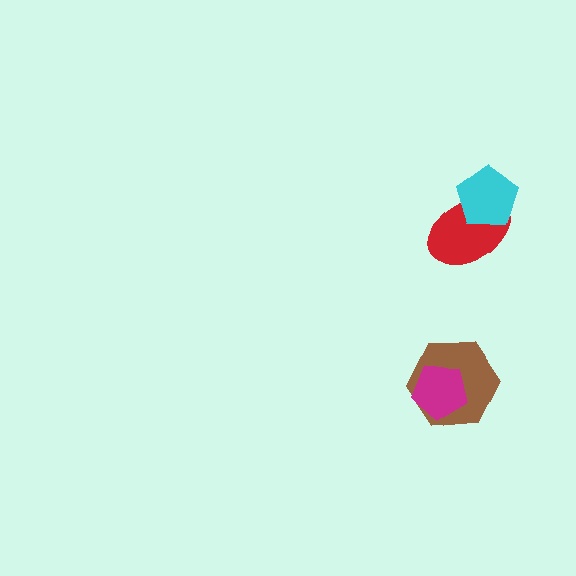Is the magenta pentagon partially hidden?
No, no other shape covers it.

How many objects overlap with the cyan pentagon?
1 object overlaps with the cyan pentagon.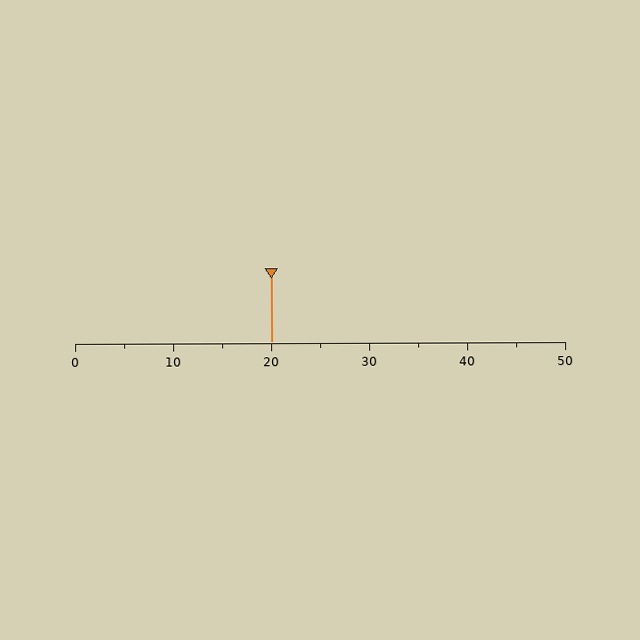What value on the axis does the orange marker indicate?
The marker indicates approximately 20.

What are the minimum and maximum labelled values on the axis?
The axis runs from 0 to 50.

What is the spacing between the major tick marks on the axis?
The major ticks are spaced 10 apart.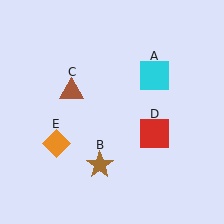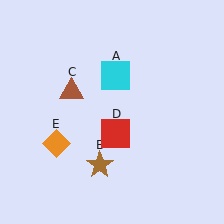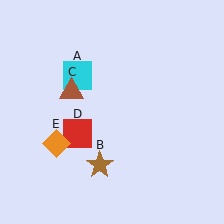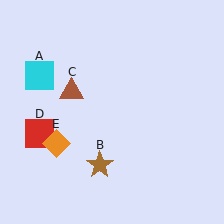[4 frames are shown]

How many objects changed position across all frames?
2 objects changed position: cyan square (object A), red square (object D).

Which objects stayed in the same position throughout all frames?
Brown star (object B) and brown triangle (object C) and orange diamond (object E) remained stationary.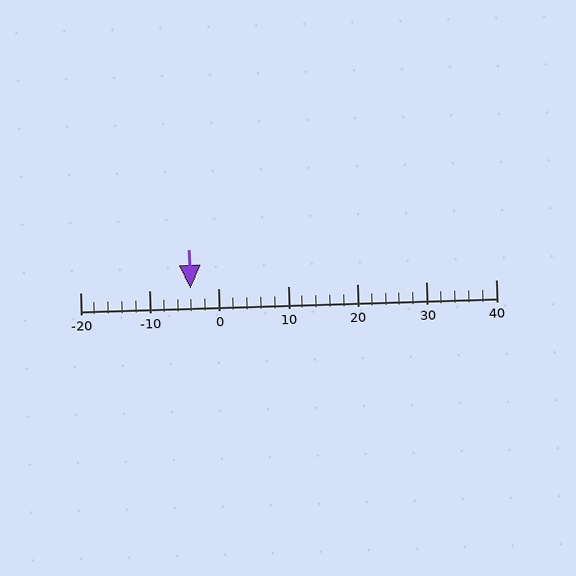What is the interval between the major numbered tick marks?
The major tick marks are spaced 10 units apart.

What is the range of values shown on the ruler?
The ruler shows values from -20 to 40.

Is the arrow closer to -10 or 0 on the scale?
The arrow is closer to 0.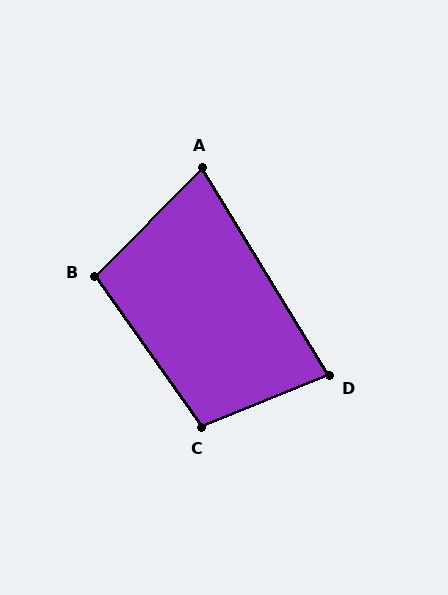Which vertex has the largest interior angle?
C, at approximately 104 degrees.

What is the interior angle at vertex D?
Approximately 80 degrees (acute).